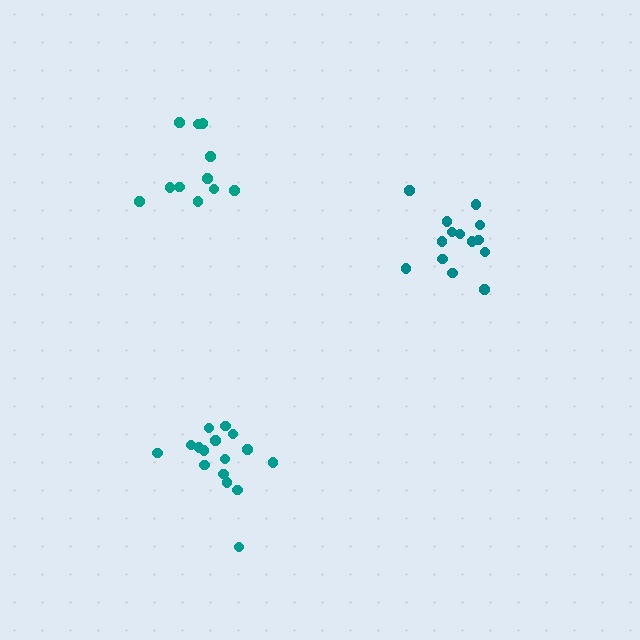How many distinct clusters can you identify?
There are 3 distinct clusters.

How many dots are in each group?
Group 1: 11 dots, Group 2: 16 dots, Group 3: 14 dots (41 total).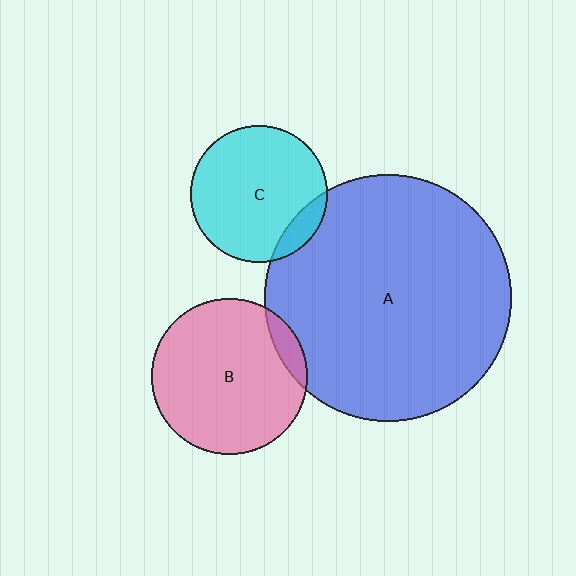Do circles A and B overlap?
Yes.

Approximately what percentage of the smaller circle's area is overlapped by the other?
Approximately 10%.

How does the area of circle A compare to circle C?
Approximately 3.2 times.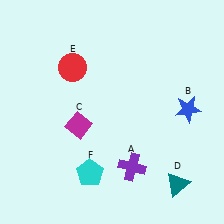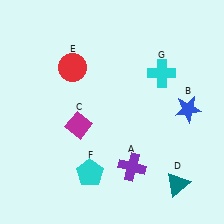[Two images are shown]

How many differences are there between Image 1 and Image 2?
There is 1 difference between the two images.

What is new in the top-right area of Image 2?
A cyan cross (G) was added in the top-right area of Image 2.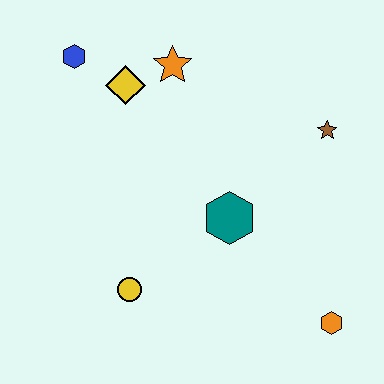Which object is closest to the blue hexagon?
The yellow diamond is closest to the blue hexagon.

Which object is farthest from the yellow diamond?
The orange hexagon is farthest from the yellow diamond.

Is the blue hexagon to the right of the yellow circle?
No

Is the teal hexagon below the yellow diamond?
Yes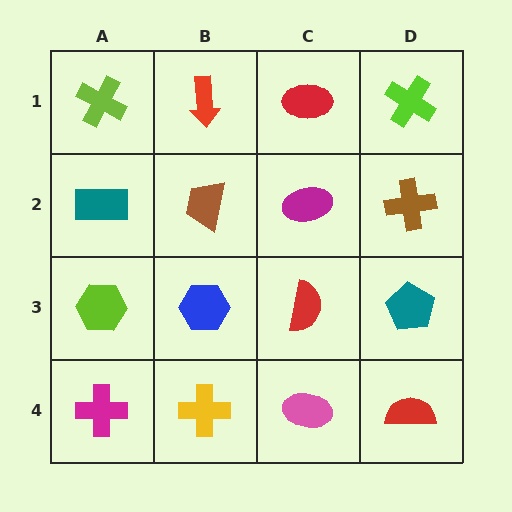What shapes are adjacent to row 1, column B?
A brown trapezoid (row 2, column B), a lime cross (row 1, column A), a red ellipse (row 1, column C).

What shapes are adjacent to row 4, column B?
A blue hexagon (row 3, column B), a magenta cross (row 4, column A), a pink ellipse (row 4, column C).